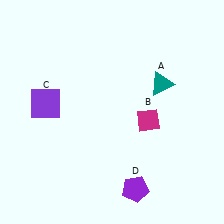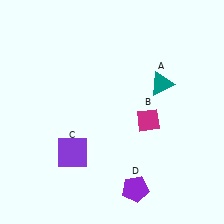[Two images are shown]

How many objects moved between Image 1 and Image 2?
1 object moved between the two images.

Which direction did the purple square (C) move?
The purple square (C) moved down.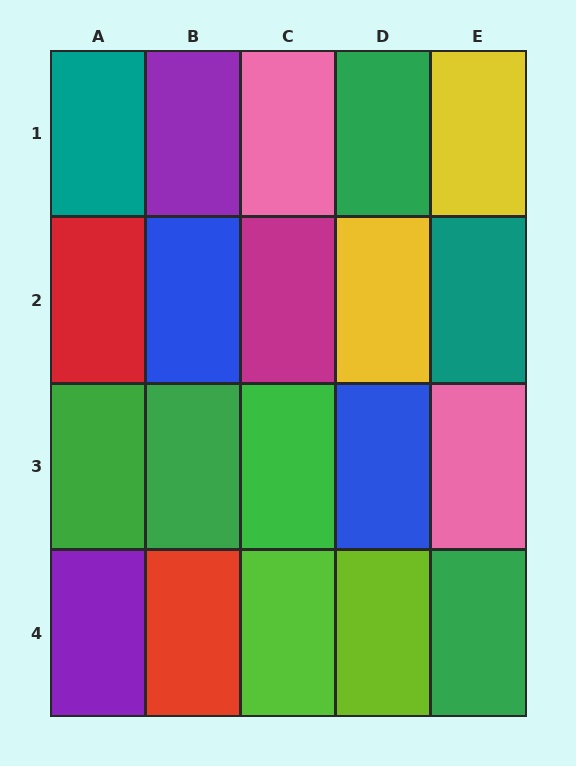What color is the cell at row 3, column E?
Pink.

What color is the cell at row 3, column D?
Blue.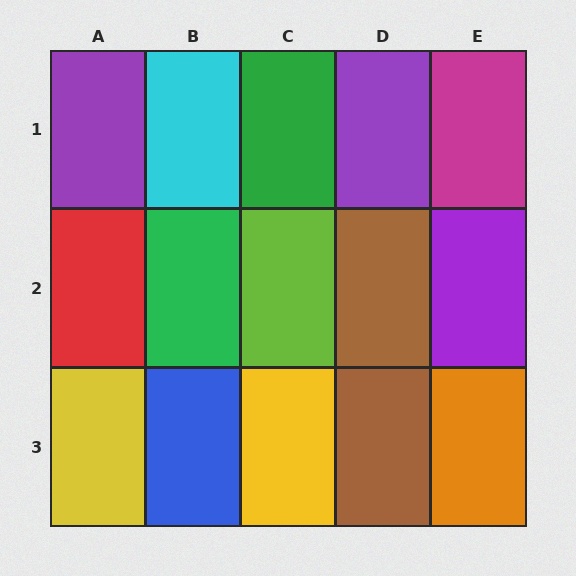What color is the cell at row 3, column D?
Brown.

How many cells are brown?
2 cells are brown.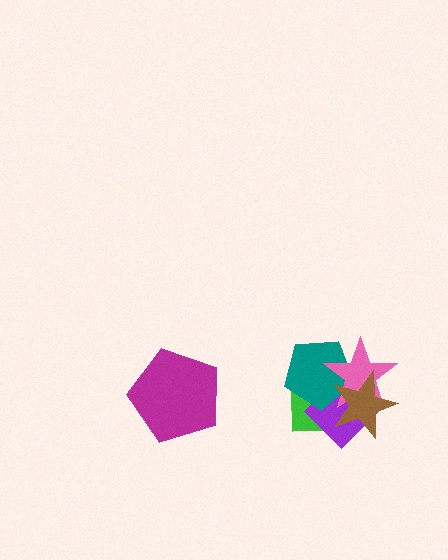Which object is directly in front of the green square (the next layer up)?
The purple diamond is directly in front of the green square.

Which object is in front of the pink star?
The brown star is in front of the pink star.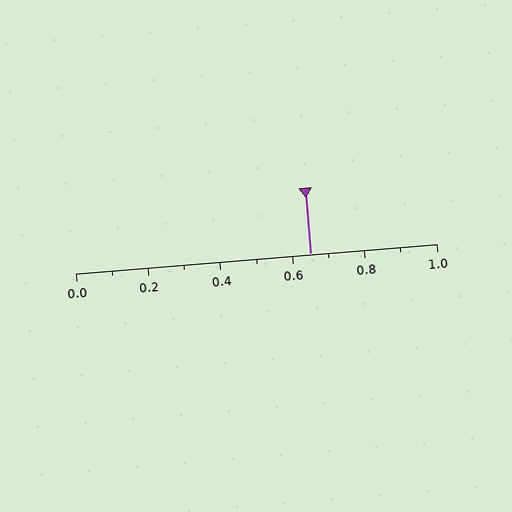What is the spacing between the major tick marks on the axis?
The major ticks are spaced 0.2 apart.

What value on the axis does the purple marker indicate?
The marker indicates approximately 0.65.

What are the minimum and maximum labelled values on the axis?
The axis runs from 0.0 to 1.0.